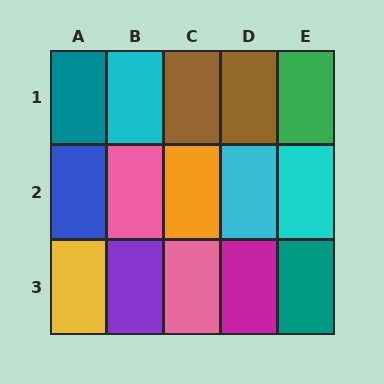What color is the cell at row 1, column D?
Brown.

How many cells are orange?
1 cell is orange.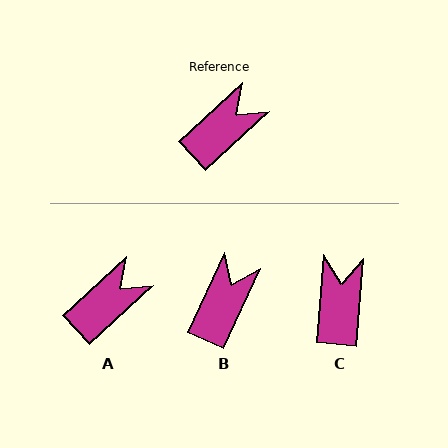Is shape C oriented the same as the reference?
No, it is off by about 42 degrees.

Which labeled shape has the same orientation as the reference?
A.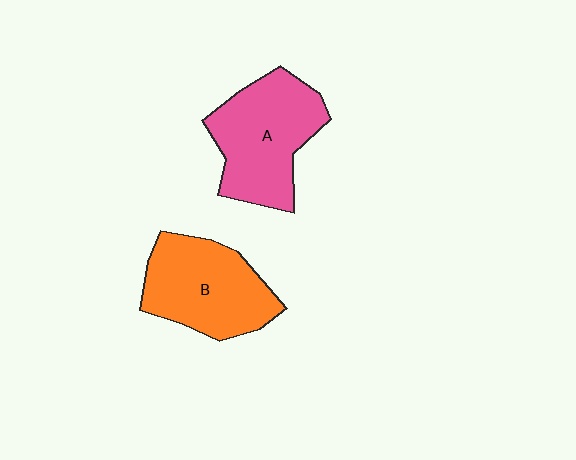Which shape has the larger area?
Shape A (pink).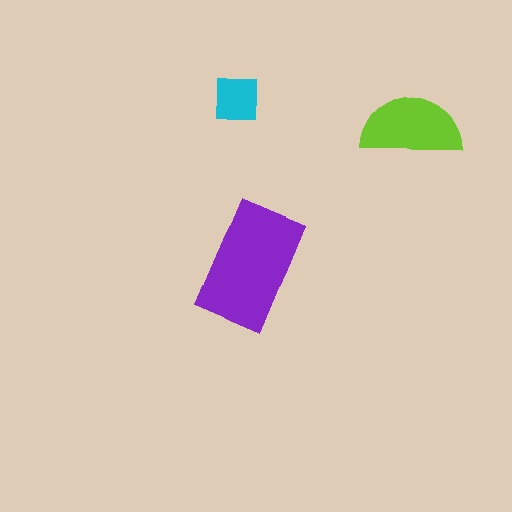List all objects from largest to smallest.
The purple rectangle, the lime semicircle, the cyan square.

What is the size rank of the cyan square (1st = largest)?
3rd.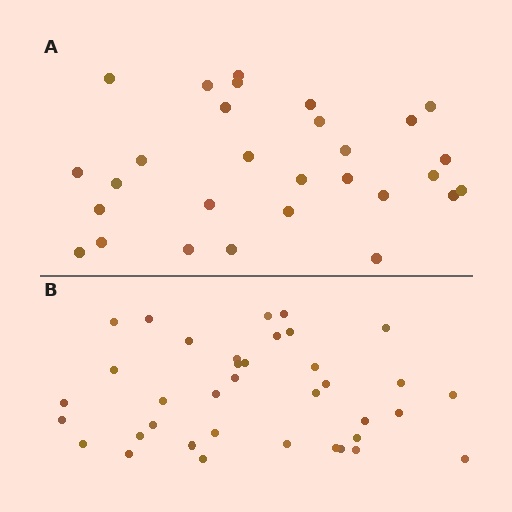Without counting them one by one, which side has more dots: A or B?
Region B (the bottom region) has more dots.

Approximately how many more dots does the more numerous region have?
Region B has roughly 8 or so more dots than region A.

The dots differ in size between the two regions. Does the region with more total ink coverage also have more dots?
No. Region A has more total ink coverage because its dots are larger, but region B actually contains more individual dots. Total area can be misleading — the number of items is what matters here.